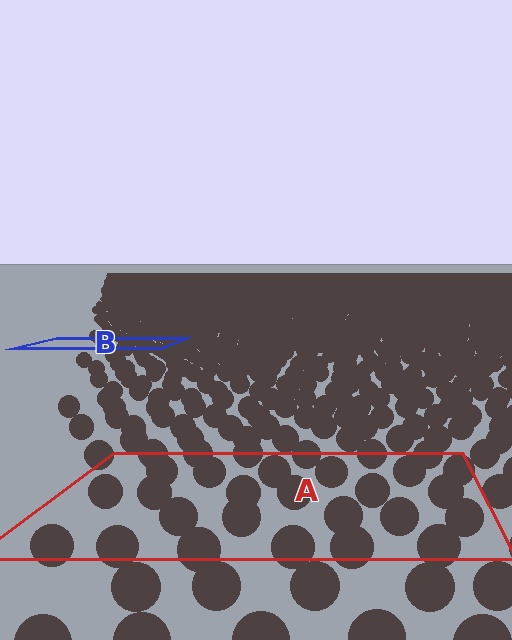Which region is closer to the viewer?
Region A is closer. The texture elements there are larger and more spread out.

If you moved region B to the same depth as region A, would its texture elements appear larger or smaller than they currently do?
They would appear larger. At a closer depth, the same texture elements are projected at a bigger on-screen size.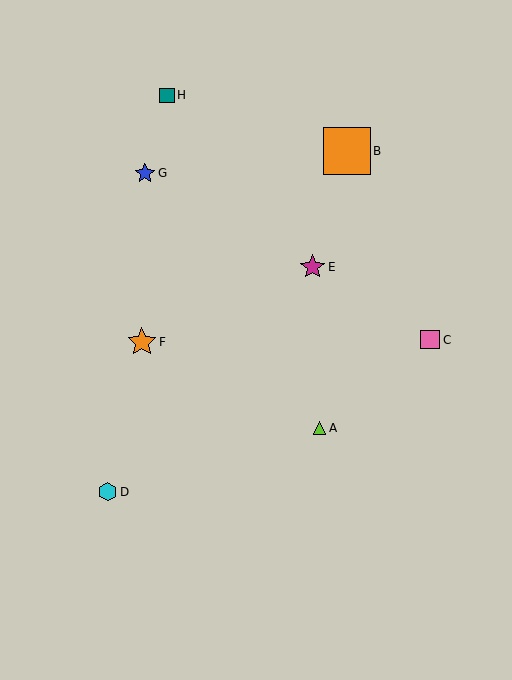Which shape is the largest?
The orange square (labeled B) is the largest.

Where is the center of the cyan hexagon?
The center of the cyan hexagon is at (108, 492).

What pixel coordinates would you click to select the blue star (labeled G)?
Click at (145, 173) to select the blue star G.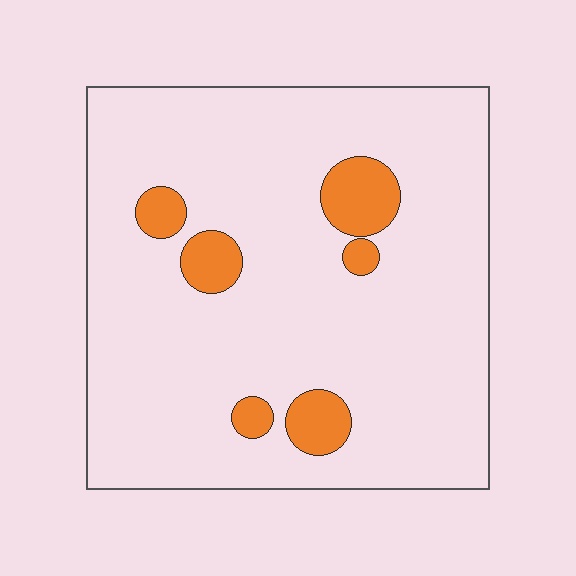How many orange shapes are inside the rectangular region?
6.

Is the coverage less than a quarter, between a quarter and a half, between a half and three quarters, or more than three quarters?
Less than a quarter.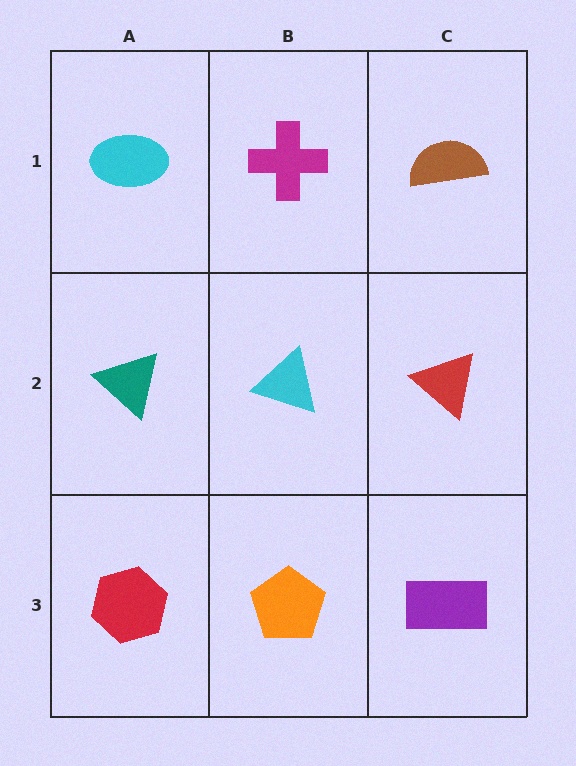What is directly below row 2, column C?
A purple rectangle.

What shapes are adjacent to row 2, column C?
A brown semicircle (row 1, column C), a purple rectangle (row 3, column C), a cyan triangle (row 2, column B).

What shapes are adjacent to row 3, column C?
A red triangle (row 2, column C), an orange pentagon (row 3, column B).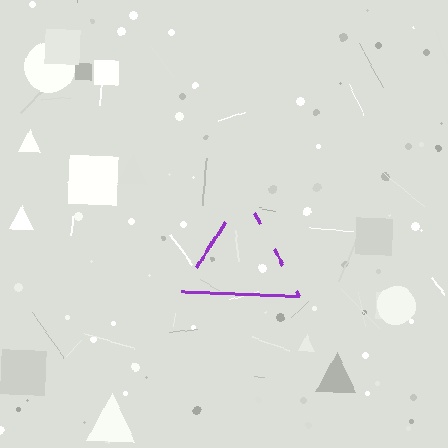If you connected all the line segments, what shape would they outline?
They would outline a triangle.